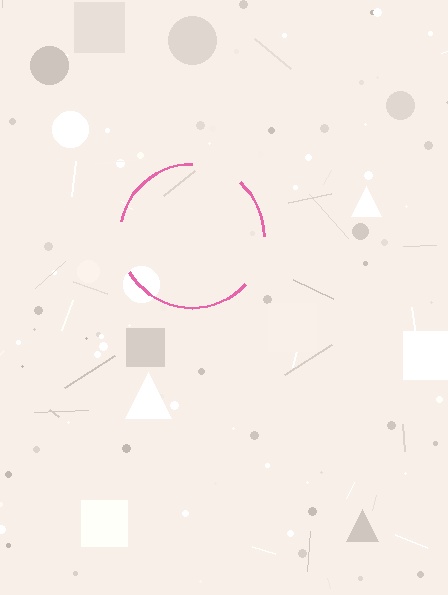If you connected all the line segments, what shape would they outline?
They would outline a circle.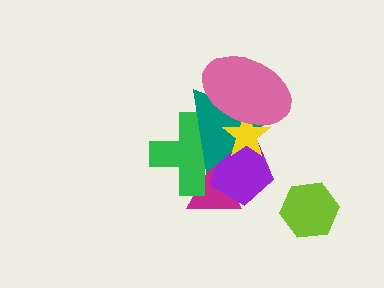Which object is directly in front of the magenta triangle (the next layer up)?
The green cross is directly in front of the magenta triangle.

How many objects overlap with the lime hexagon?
0 objects overlap with the lime hexagon.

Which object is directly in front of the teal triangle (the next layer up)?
The yellow star is directly in front of the teal triangle.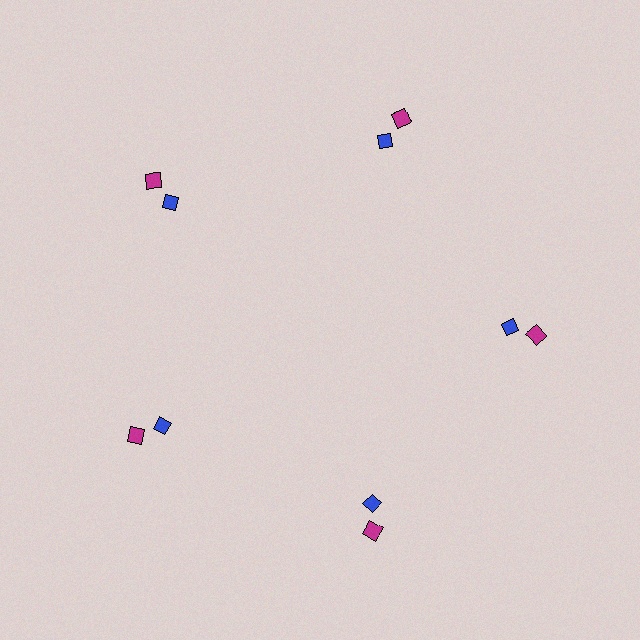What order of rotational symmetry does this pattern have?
This pattern has 5-fold rotational symmetry.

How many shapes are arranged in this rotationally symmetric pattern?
There are 10 shapes, arranged in 5 groups of 2.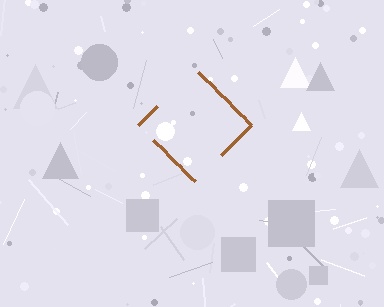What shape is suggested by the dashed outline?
The dashed outline suggests a diamond.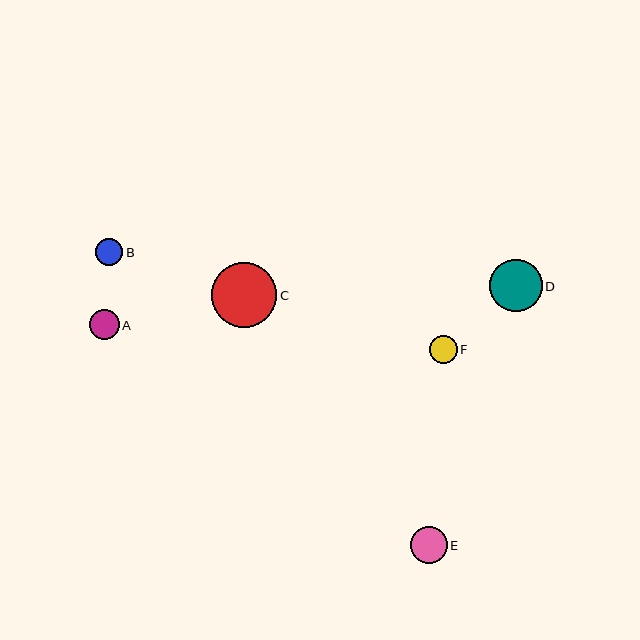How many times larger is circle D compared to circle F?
Circle D is approximately 1.9 times the size of circle F.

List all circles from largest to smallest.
From largest to smallest: C, D, E, A, F, B.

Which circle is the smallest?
Circle B is the smallest with a size of approximately 27 pixels.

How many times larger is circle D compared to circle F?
Circle D is approximately 1.9 times the size of circle F.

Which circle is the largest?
Circle C is the largest with a size of approximately 65 pixels.